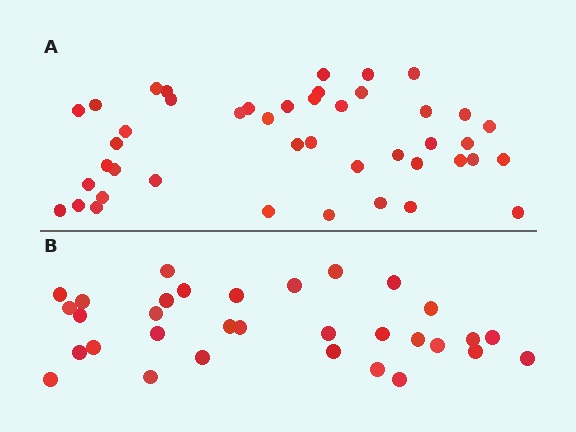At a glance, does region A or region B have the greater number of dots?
Region A (the top region) has more dots.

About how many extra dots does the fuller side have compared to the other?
Region A has roughly 12 or so more dots than region B.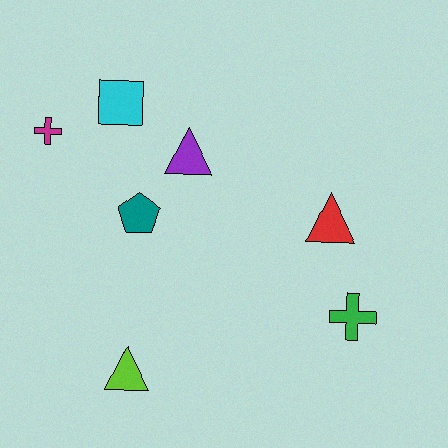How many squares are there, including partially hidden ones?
There is 1 square.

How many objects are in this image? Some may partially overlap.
There are 7 objects.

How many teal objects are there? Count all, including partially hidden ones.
There is 1 teal object.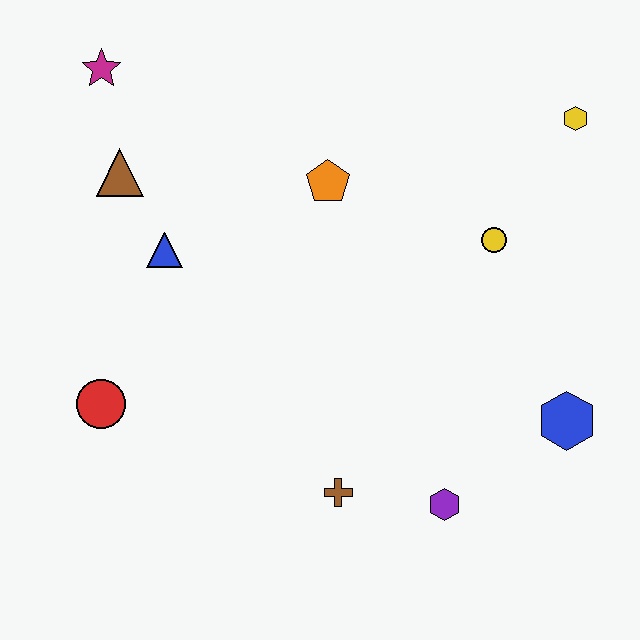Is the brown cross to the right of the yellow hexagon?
No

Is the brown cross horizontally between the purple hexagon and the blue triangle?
Yes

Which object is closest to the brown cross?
The purple hexagon is closest to the brown cross.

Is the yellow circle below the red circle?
No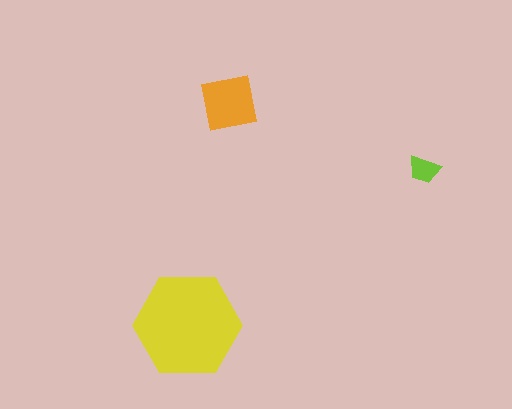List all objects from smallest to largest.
The lime trapezoid, the orange square, the yellow hexagon.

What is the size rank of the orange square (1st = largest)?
2nd.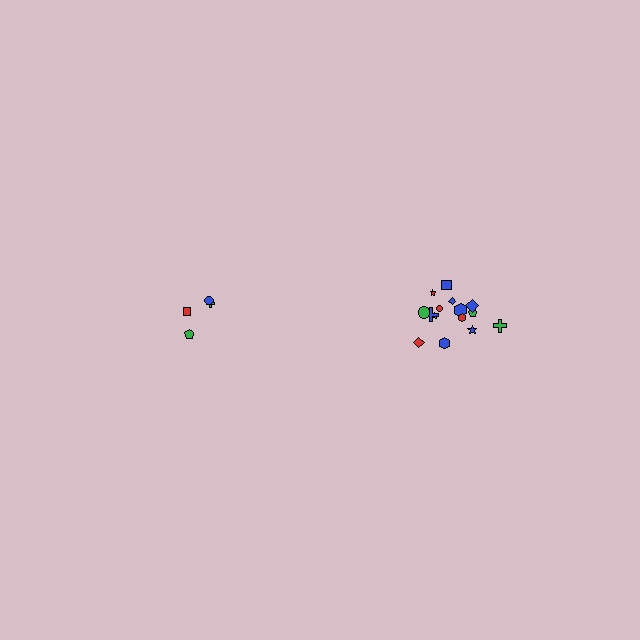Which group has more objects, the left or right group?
The right group.